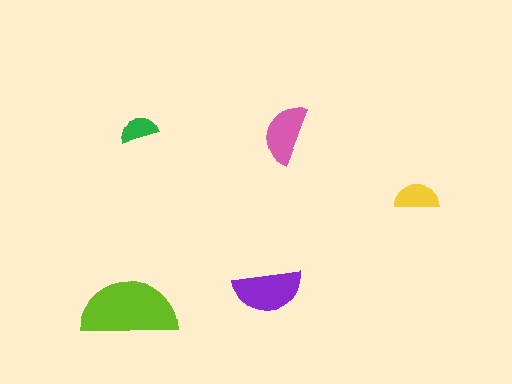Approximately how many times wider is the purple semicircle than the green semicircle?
About 2 times wider.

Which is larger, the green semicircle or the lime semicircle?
The lime one.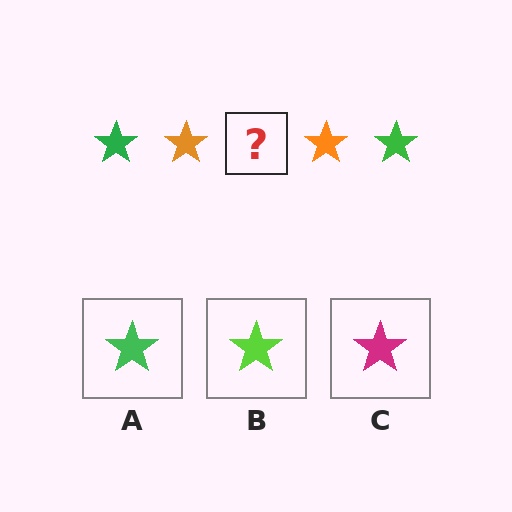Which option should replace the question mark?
Option A.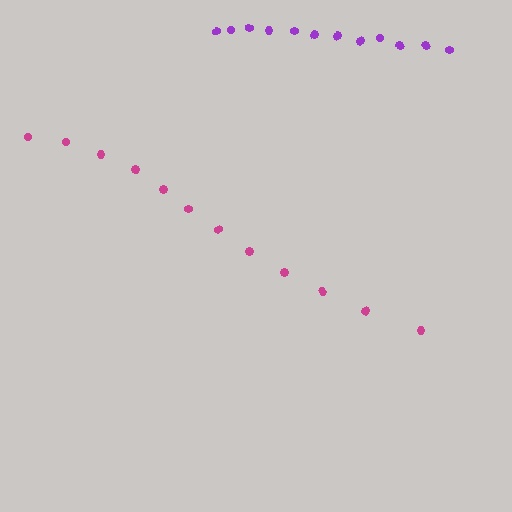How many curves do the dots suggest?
There are 2 distinct paths.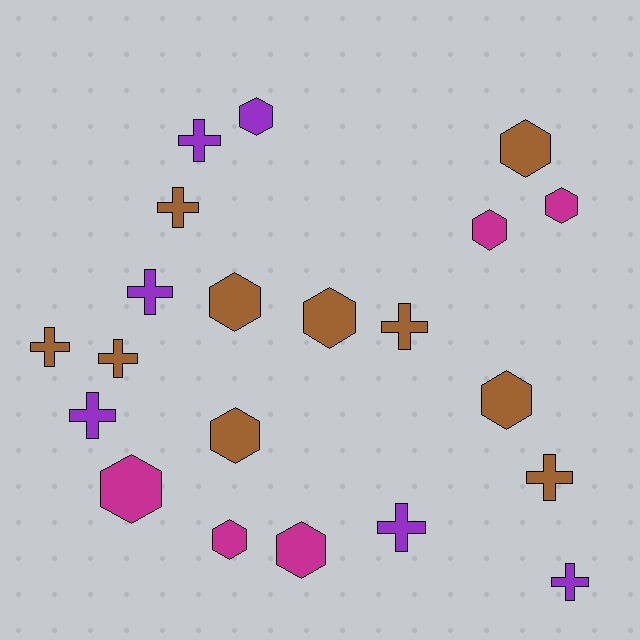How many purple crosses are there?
There are 5 purple crosses.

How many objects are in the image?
There are 21 objects.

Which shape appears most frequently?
Hexagon, with 11 objects.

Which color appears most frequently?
Brown, with 10 objects.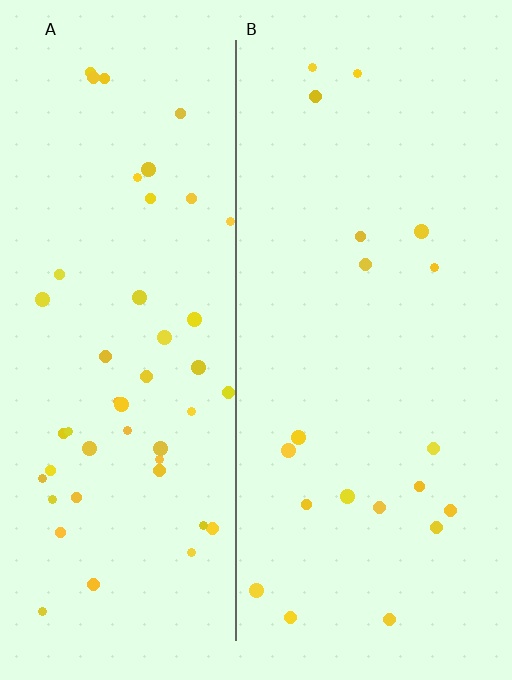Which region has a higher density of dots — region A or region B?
A (the left).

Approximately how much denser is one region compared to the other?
Approximately 2.4× — region A over region B.